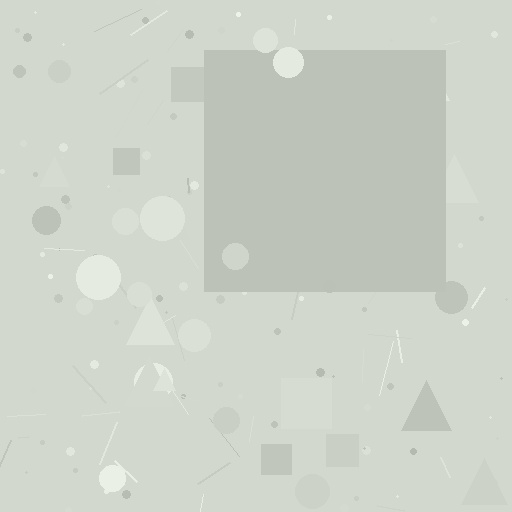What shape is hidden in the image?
A square is hidden in the image.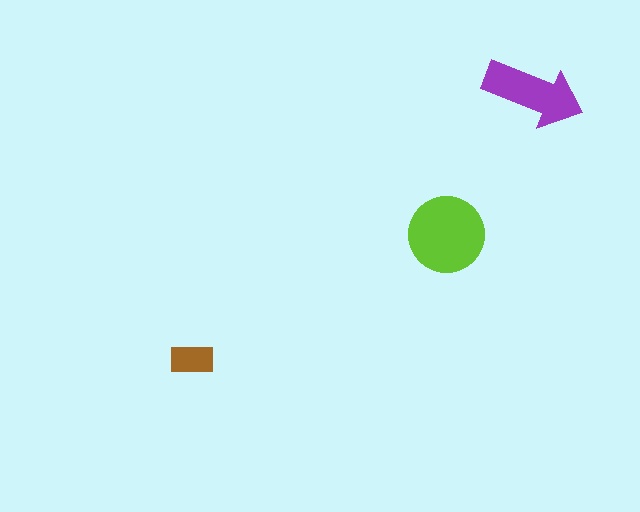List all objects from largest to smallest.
The lime circle, the purple arrow, the brown rectangle.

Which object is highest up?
The purple arrow is topmost.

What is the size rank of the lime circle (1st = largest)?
1st.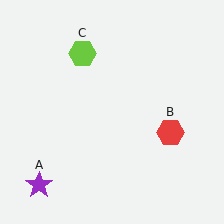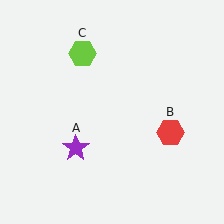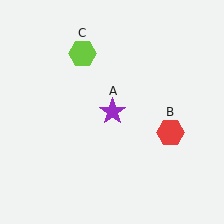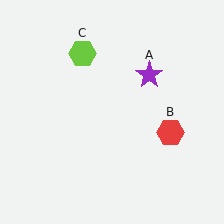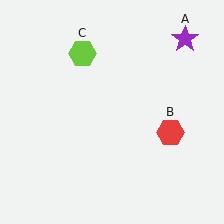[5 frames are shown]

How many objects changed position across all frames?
1 object changed position: purple star (object A).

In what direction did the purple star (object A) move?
The purple star (object A) moved up and to the right.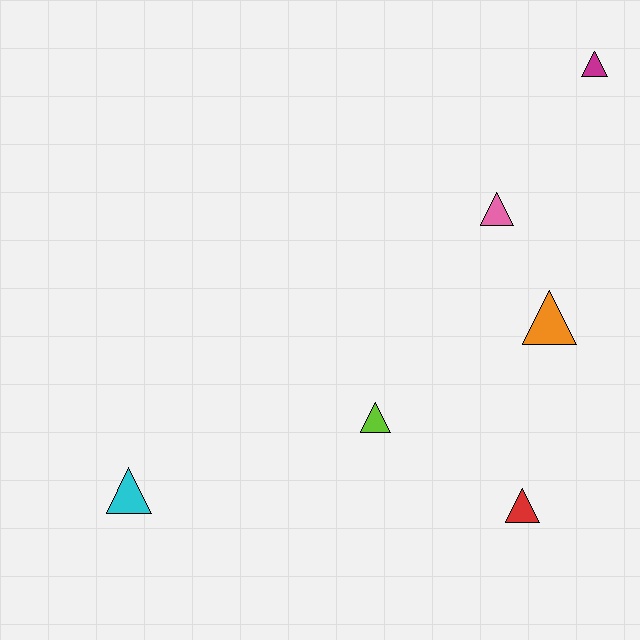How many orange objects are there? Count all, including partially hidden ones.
There is 1 orange object.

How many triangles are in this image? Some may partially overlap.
There are 6 triangles.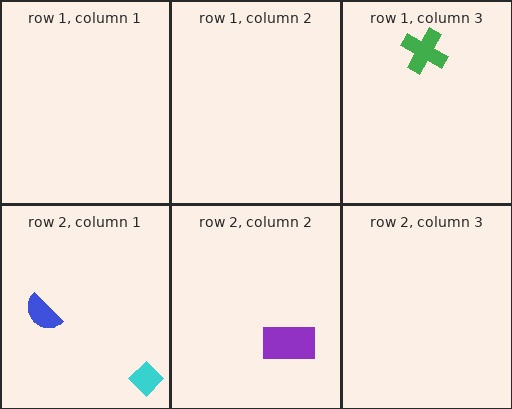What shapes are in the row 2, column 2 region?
The purple rectangle.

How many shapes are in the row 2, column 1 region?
2.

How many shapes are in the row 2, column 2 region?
1.